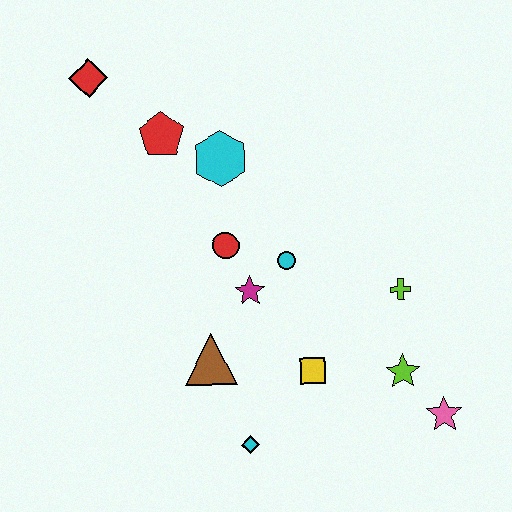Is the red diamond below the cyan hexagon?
No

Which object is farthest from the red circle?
The pink star is farthest from the red circle.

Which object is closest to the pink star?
The lime star is closest to the pink star.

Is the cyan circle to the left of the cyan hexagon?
No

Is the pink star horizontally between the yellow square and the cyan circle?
No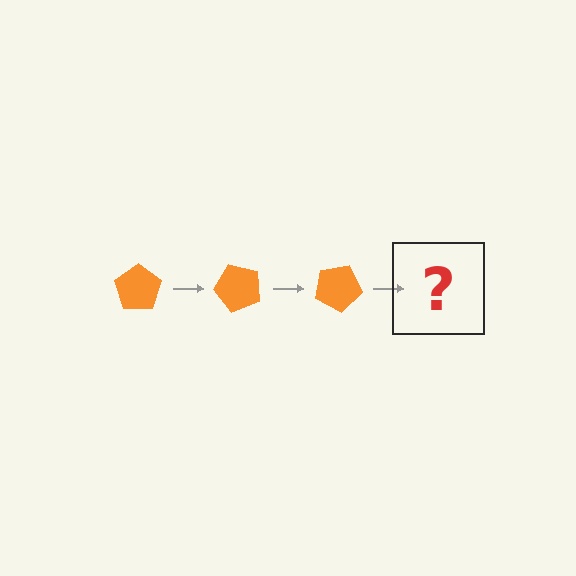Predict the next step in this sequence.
The next step is an orange pentagon rotated 150 degrees.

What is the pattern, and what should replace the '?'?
The pattern is that the pentagon rotates 50 degrees each step. The '?' should be an orange pentagon rotated 150 degrees.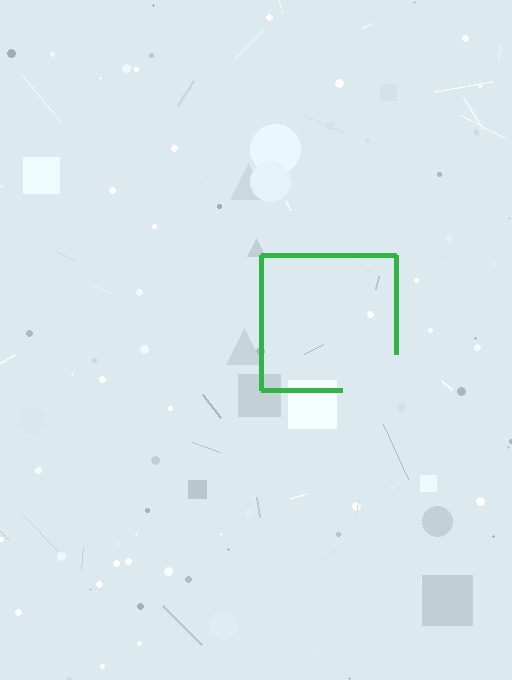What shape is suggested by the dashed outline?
The dashed outline suggests a square.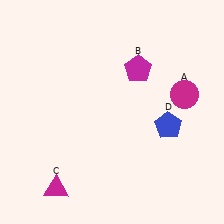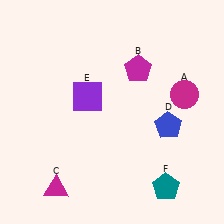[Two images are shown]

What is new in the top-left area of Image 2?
A purple square (E) was added in the top-left area of Image 2.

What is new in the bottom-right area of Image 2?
A teal pentagon (F) was added in the bottom-right area of Image 2.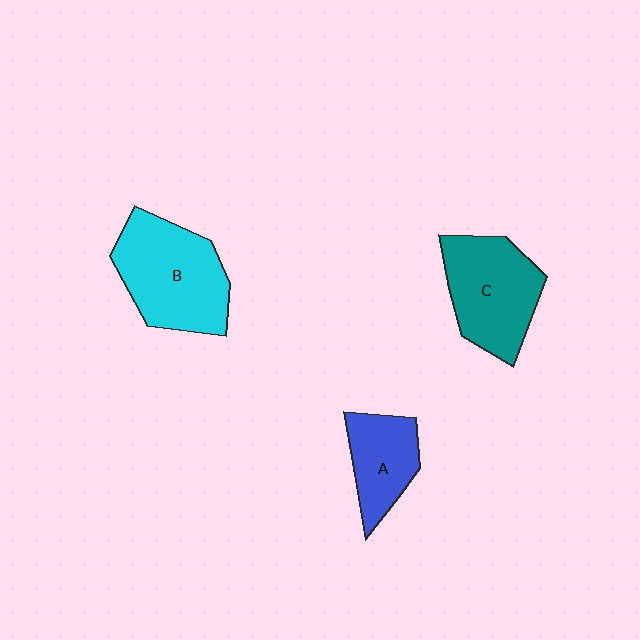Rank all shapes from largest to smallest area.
From largest to smallest: B (cyan), C (teal), A (blue).